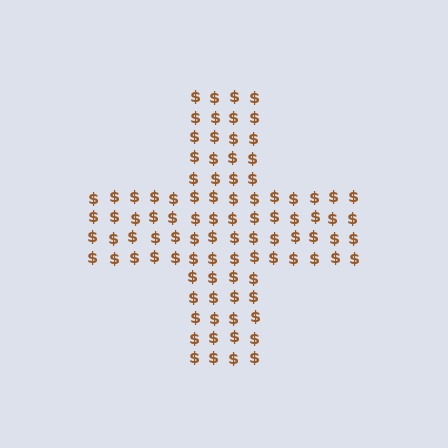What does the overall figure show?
The overall figure shows a cross.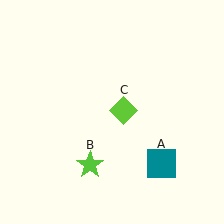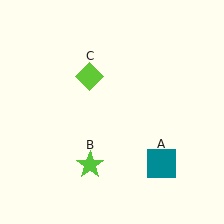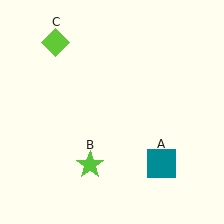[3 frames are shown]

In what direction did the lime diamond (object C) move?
The lime diamond (object C) moved up and to the left.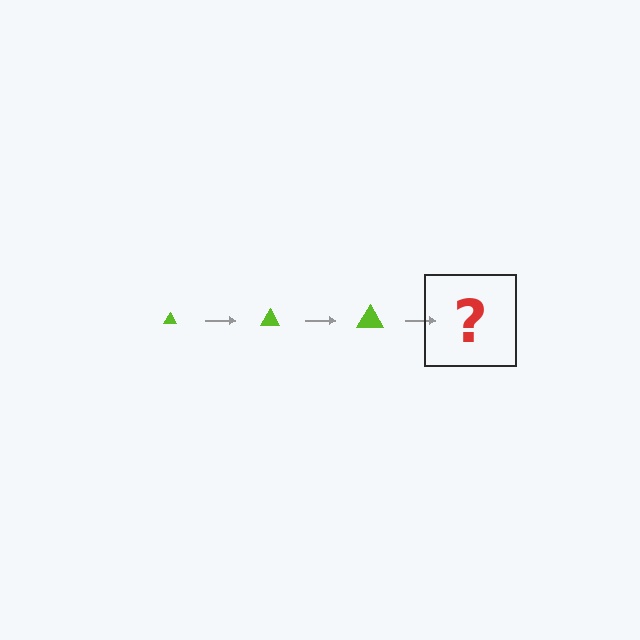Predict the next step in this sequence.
The next step is a lime triangle, larger than the previous one.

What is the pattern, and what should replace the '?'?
The pattern is that the triangle gets progressively larger each step. The '?' should be a lime triangle, larger than the previous one.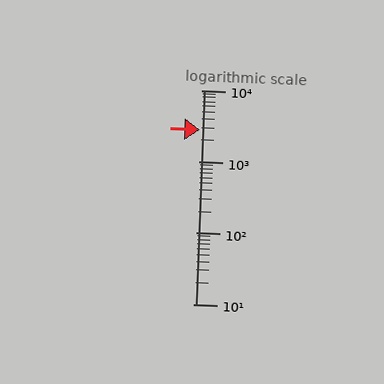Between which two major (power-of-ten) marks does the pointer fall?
The pointer is between 1000 and 10000.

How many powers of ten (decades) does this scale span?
The scale spans 3 decades, from 10 to 10000.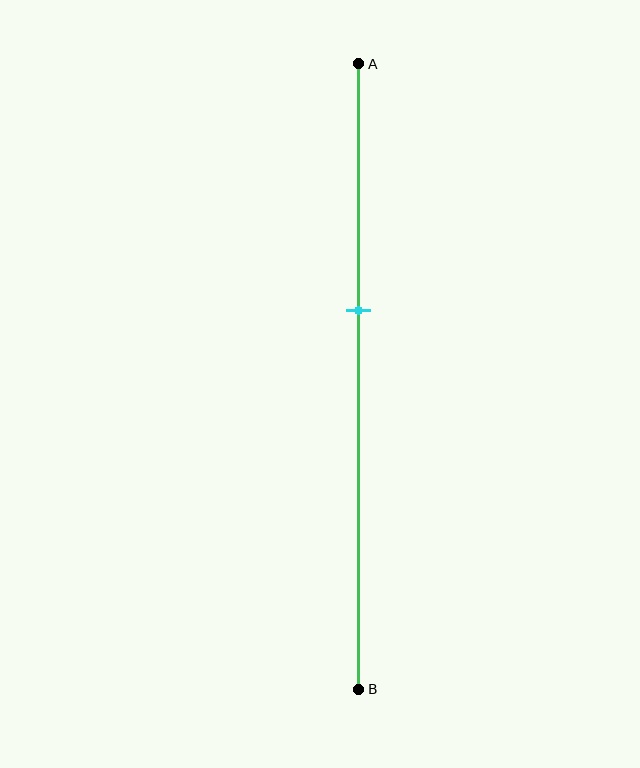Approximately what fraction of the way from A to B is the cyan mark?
The cyan mark is approximately 40% of the way from A to B.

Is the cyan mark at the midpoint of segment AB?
No, the mark is at about 40% from A, not at the 50% midpoint.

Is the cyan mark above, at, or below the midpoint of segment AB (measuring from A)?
The cyan mark is above the midpoint of segment AB.